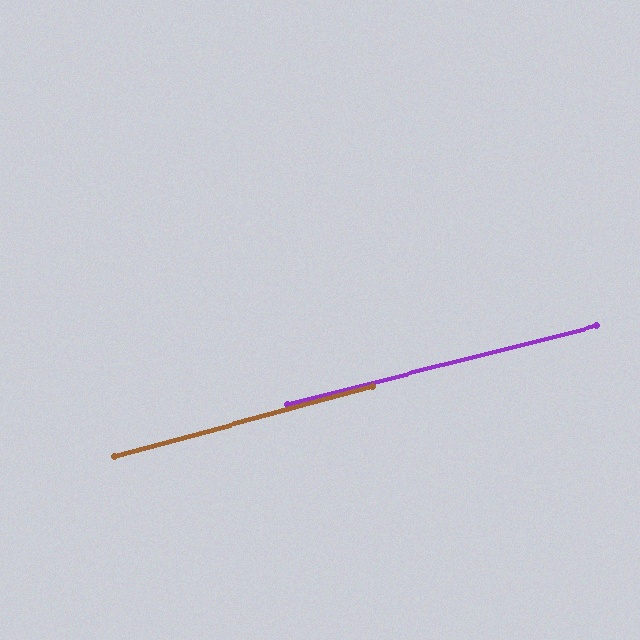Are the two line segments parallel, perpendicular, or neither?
Parallel — their directions differ by only 1.1°.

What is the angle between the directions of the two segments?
Approximately 1 degree.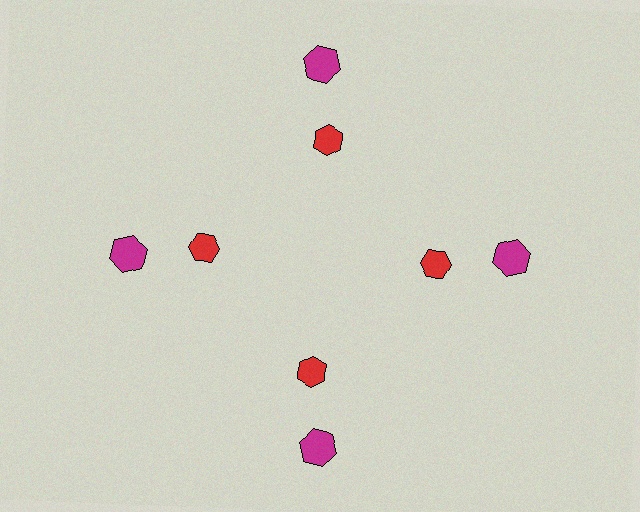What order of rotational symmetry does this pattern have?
This pattern has 4-fold rotational symmetry.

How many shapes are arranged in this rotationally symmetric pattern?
There are 8 shapes, arranged in 4 groups of 2.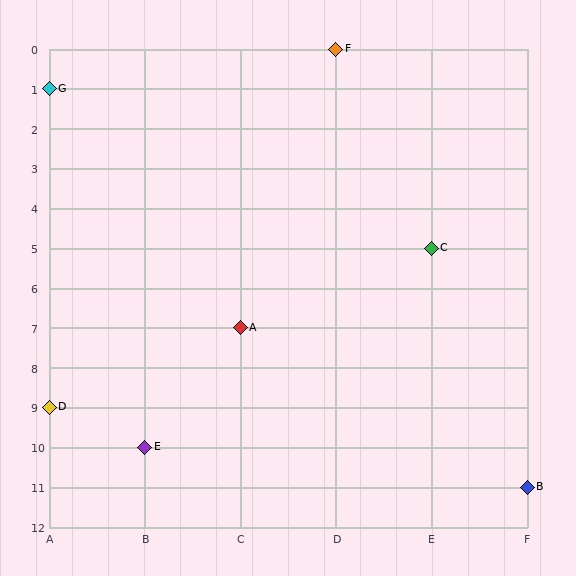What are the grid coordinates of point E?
Point E is at grid coordinates (B, 10).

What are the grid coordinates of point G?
Point G is at grid coordinates (A, 1).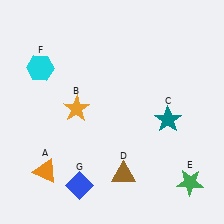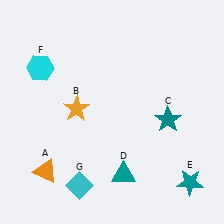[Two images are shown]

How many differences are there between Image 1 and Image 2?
There are 3 differences between the two images.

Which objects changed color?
D changed from brown to teal. E changed from green to teal. G changed from blue to cyan.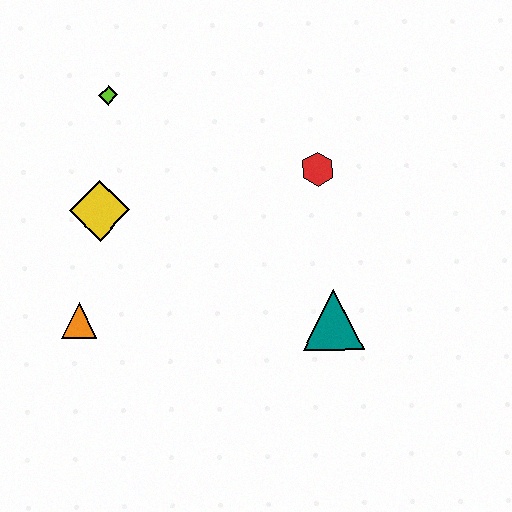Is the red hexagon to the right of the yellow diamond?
Yes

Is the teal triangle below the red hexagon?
Yes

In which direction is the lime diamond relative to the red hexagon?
The lime diamond is to the left of the red hexagon.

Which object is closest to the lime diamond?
The yellow diamond is closest to the lime diamond.